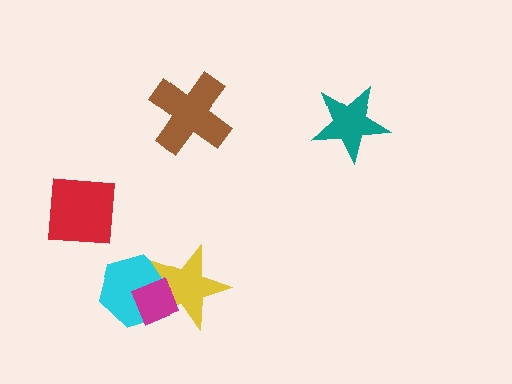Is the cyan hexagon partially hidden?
Yes, it is partially covered by another shape.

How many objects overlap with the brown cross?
0 objects overlap with the brown cross.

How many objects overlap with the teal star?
0 objects overlap with the teal star.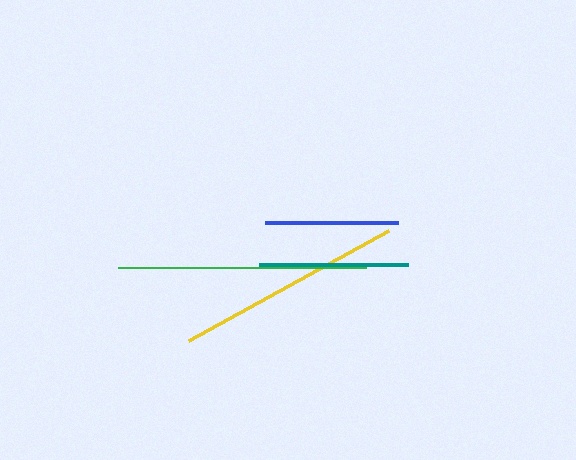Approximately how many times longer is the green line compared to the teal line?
The green line is approximately 1.7 times the length of the teal line.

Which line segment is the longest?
The green line is the longest at approximately 248 pixels.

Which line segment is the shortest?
The blue line is the shortest at approximately 133 pixels.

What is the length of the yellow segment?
The yellow segment is approximately 228 pixels long.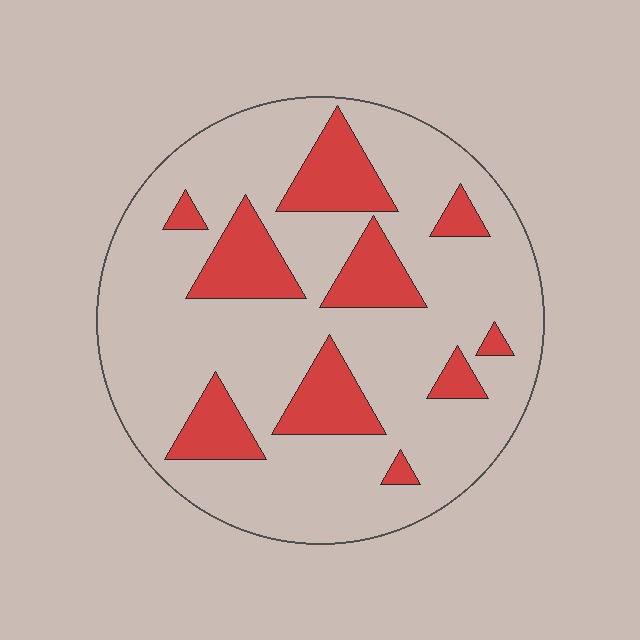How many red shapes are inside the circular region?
10.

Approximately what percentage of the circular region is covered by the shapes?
Approximately 20%.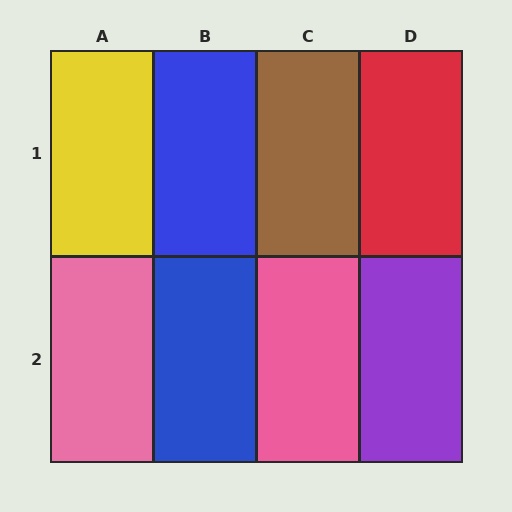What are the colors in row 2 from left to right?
Pink, blue, pink, purple.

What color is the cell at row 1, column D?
Red.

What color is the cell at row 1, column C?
Brown.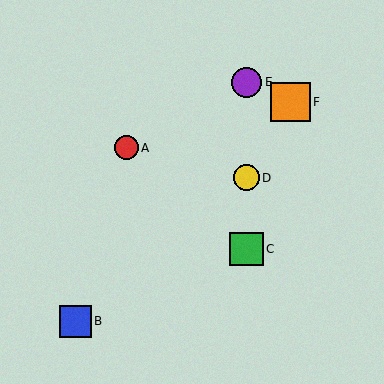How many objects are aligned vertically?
3 objects (C, D, E) are aligned vertically.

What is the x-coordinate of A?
Object A is at x≈126.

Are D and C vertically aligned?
Yes, both are at x≈246.